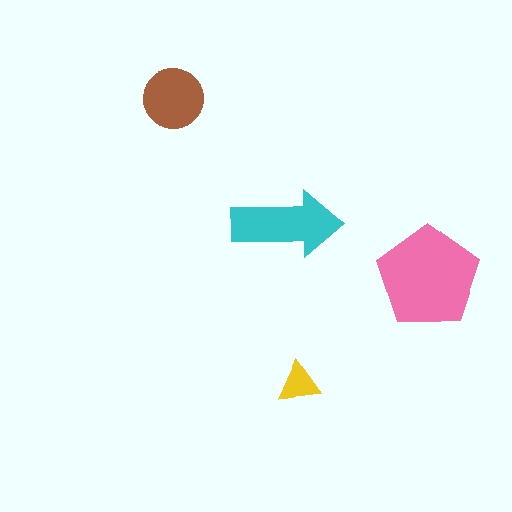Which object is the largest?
The pink pentagon.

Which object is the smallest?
The yellow triangle.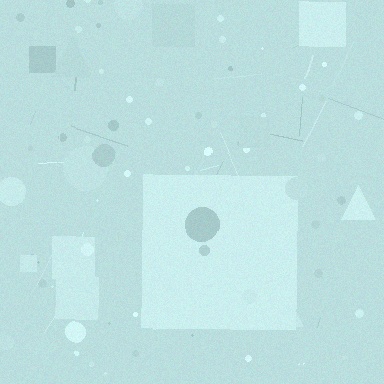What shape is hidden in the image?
A square is hidden in the image.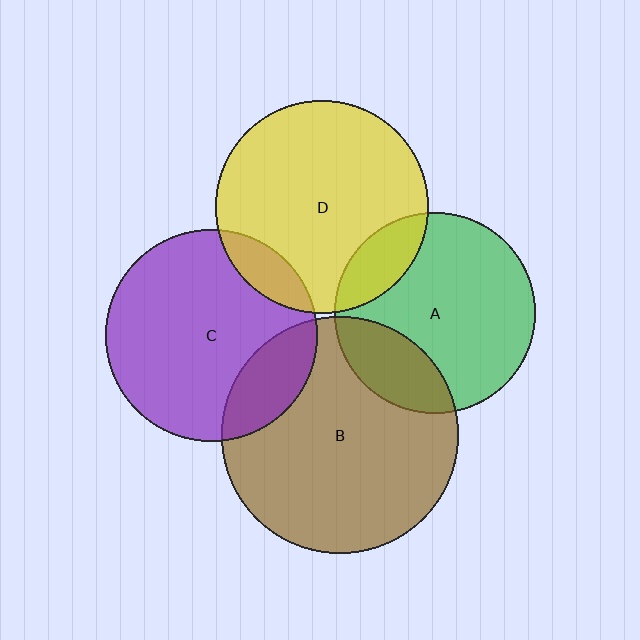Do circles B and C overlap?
Yes.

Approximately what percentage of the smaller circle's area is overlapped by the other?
Approximately 20%.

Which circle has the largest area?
Circle B (brown).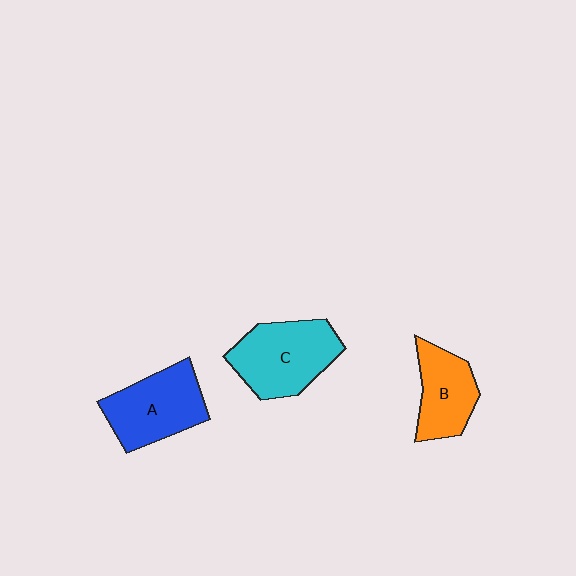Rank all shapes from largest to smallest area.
From largest to smallest: C (cyan), A (blue), B (orange).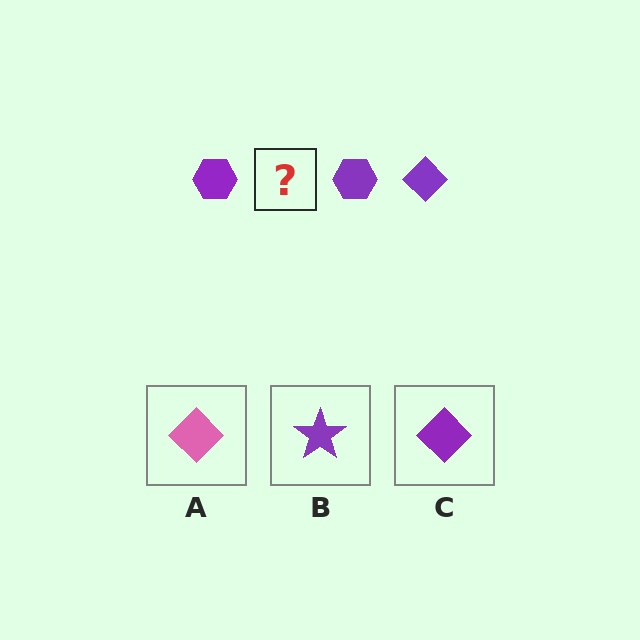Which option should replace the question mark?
Option C.